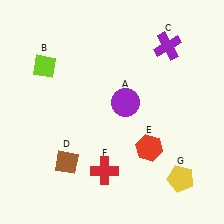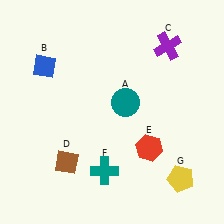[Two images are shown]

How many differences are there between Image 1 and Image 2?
There are 3 differences between the two images.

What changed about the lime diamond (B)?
In Image 1, B is lime. In Image 2, it changed to blue.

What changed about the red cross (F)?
In Image 1, F is red. In Image 2, it changed to teal.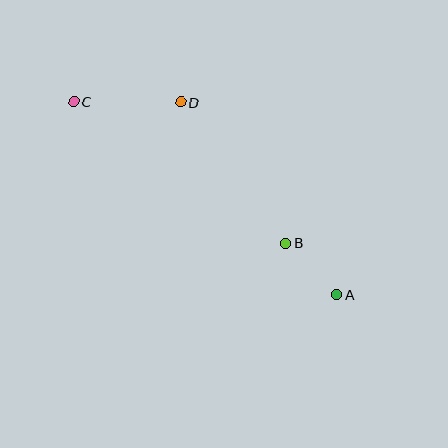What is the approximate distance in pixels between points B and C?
The distance between B and C is approximately 254 pixels.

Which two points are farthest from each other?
Points A and C are farthest from each other.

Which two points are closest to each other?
Points A and B are closest to each other.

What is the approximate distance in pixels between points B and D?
The distance between B and D is approximately 175 pixels.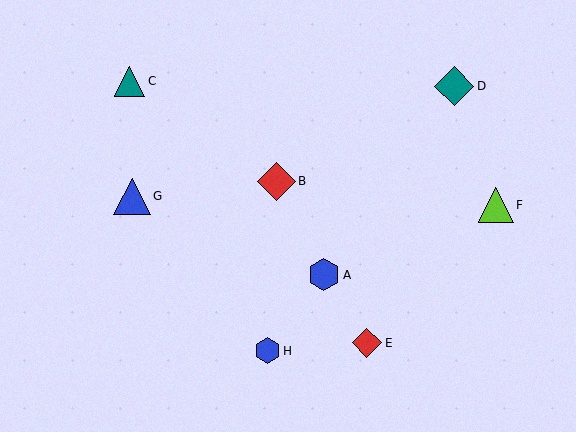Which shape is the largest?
The teal diamond (labeled D) is the largest.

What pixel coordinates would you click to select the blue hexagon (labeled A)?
Click at (324, 275) to select the blue hexagon A.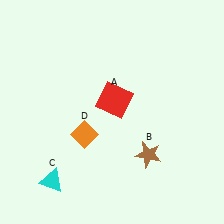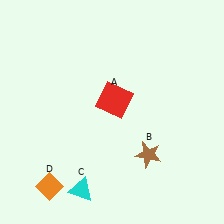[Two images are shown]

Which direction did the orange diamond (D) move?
The orange diamond (D) moved down.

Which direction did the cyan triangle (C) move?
The cyan triangle (C) moved right.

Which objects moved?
The objects that moved are: the cyan triangle (C), the orange diamond (D).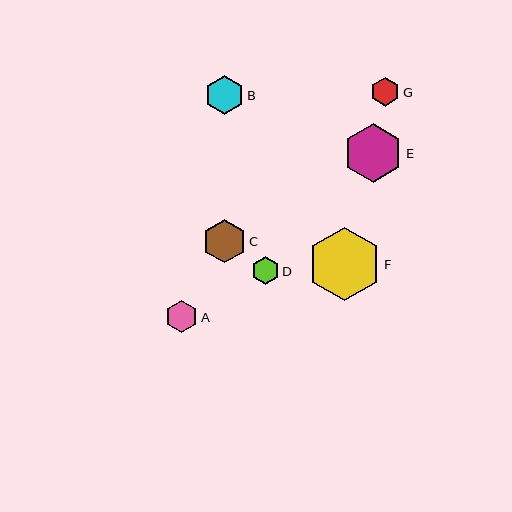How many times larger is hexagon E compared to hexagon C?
Hexagon E is approximately 1.4 times the size of hexagon C.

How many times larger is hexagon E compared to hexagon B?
Hexagon E is approximately 1.5 times the size of hexagon B.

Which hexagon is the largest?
Hexagon F is the largest with a size of approximately 73 pixels.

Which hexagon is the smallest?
Hexagon D is the smallest with a size of approximately 28 pixels.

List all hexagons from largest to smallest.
From largest to smallest: F, E, C, B, A, G, D.